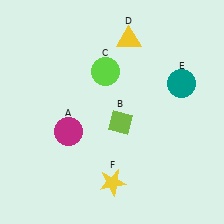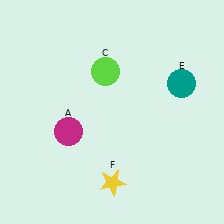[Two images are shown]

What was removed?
The lime diamond (B), the yellow triangle (D) were removed in Image 2.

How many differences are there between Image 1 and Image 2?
There are 2 differences between the two images.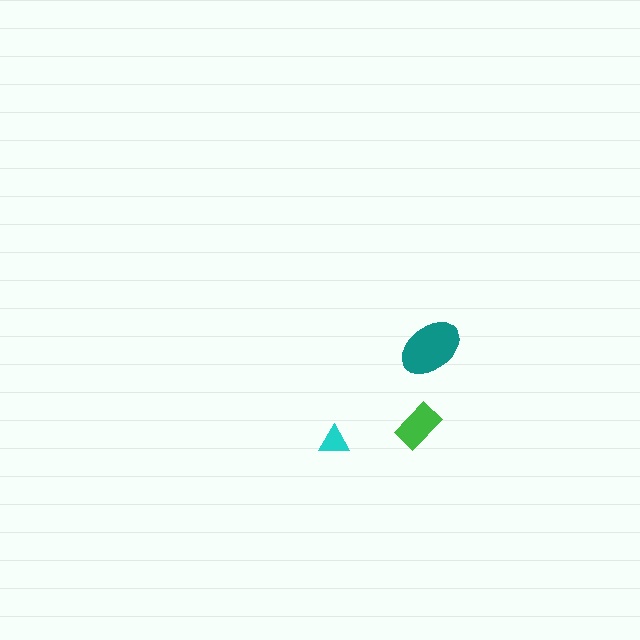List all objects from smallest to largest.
The cyan triangle, the green rectangle, the teal ellipse.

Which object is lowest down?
The cyan triangle is bottommost.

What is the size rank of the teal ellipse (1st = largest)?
1st.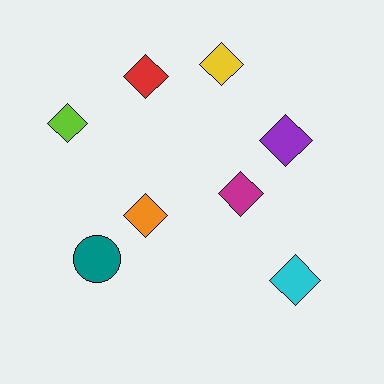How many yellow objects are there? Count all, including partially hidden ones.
There is 1 yellow object.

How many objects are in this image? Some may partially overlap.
There are 8 objects.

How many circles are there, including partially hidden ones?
There is 1 circle.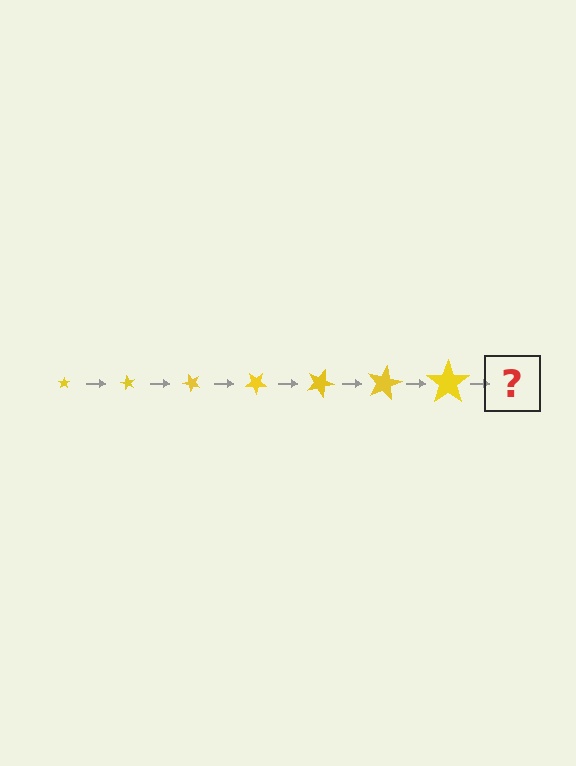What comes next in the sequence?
The next element should be a star, larger than the previous one and rotated 420 degrees from the start.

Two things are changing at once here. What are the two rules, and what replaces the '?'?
The two rules are that the star grows larger each step and it rotates 60 degrees each step. The '?' should be a star, larger than the previous one and rotated 420 degrees from the start.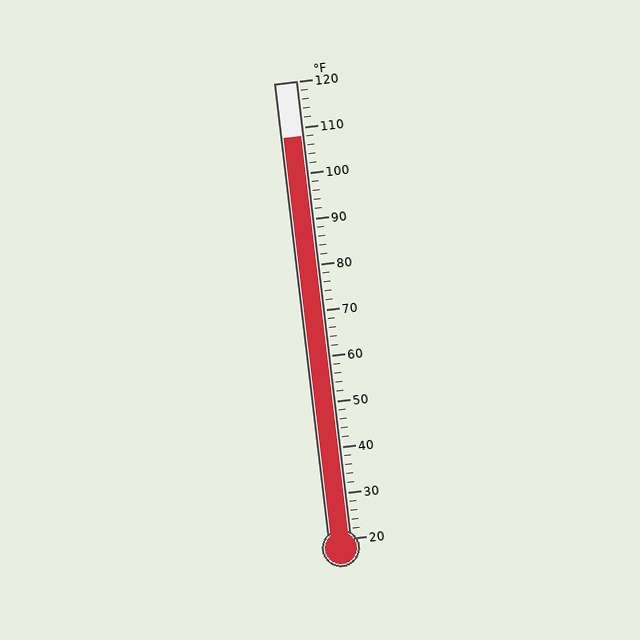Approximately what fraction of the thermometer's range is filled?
The thermometer is filled to approximately 90% of its range.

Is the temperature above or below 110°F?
The temperature is below 110°F.